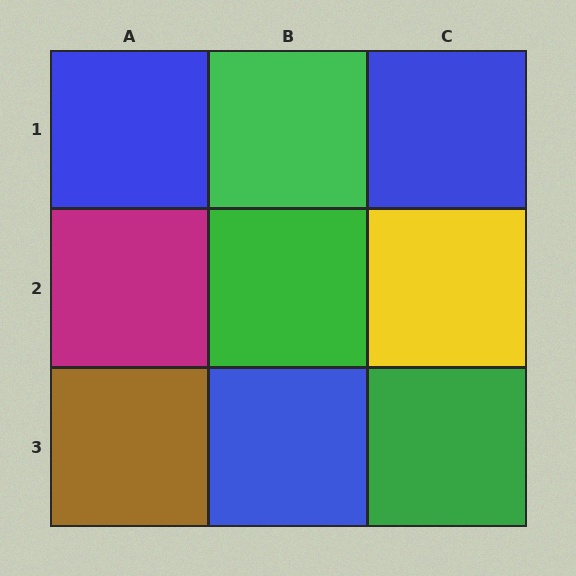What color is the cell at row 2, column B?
Green.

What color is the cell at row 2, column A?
Magenta.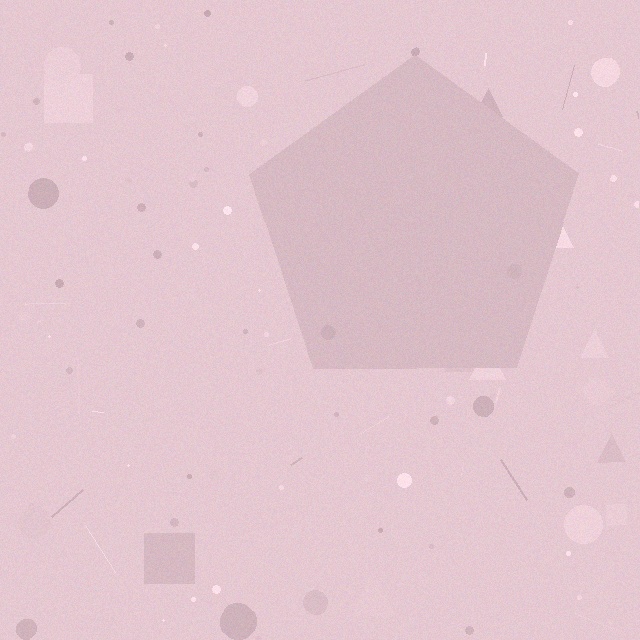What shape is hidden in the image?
A pentagon is hidden in the image.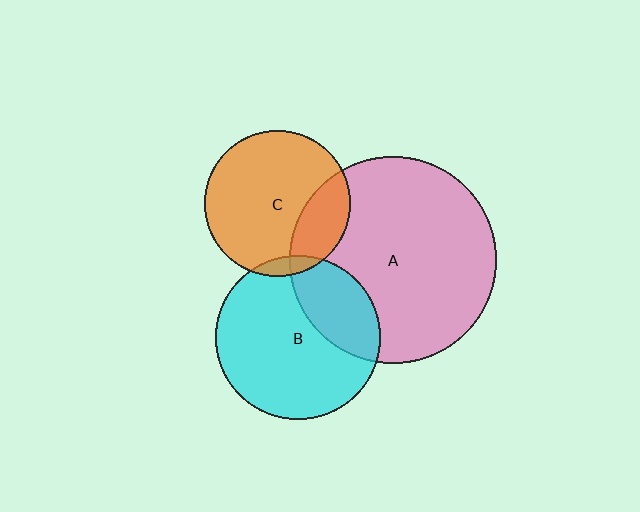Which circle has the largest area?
Circle A (pink).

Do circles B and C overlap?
Yes.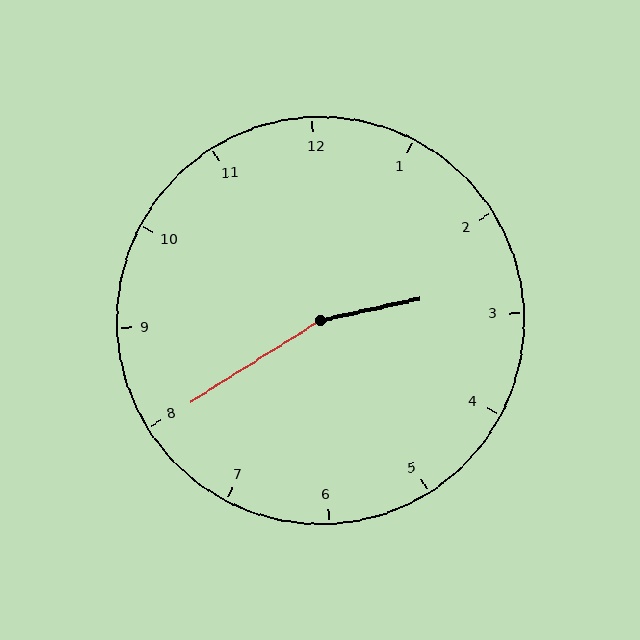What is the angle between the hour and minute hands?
Approximately 160 degrees.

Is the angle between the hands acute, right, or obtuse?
It is obtuse.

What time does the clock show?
2:40.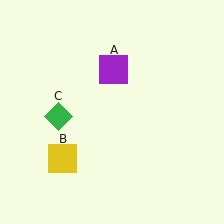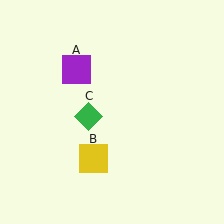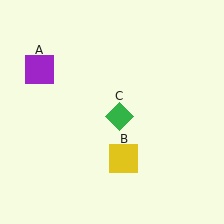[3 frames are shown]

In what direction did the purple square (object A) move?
The purple square (object A) moved left.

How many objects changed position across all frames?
3 objects changed position: purple square (object A), yellow square (object B), green diamond (object C).